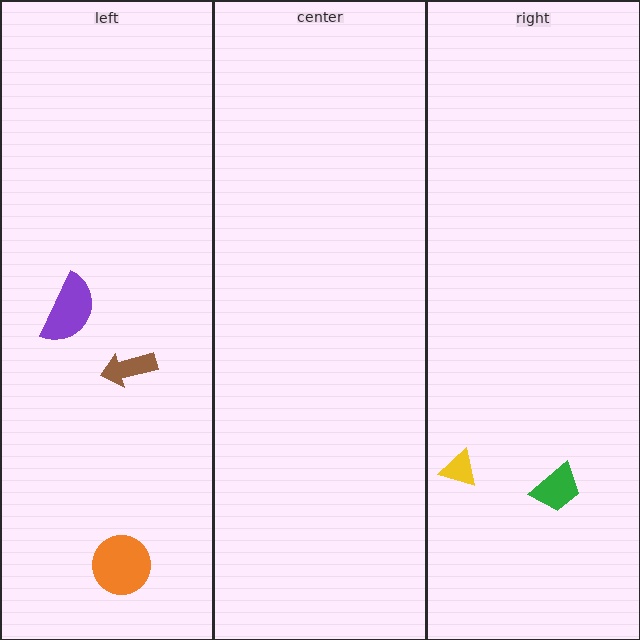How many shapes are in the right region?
2.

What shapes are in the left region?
The purple semicircle, the orange circle, the brown arrow.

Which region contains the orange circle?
The left region.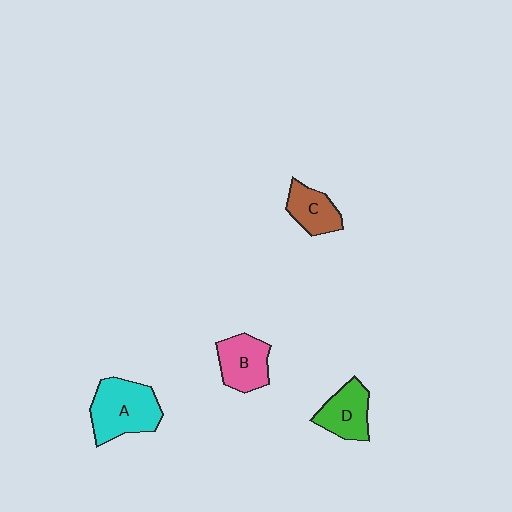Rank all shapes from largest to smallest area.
From largest to smallest: A (cyan), B (pink), D (green), C (brown).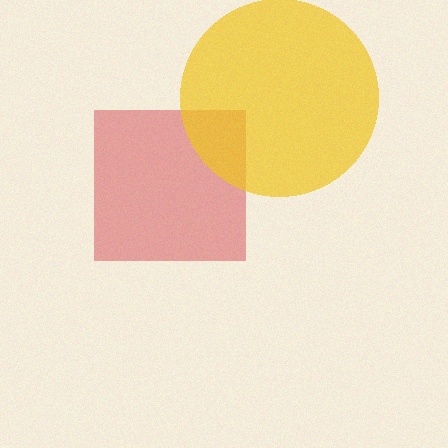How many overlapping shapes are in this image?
There are 2 overlapping shapes in the image.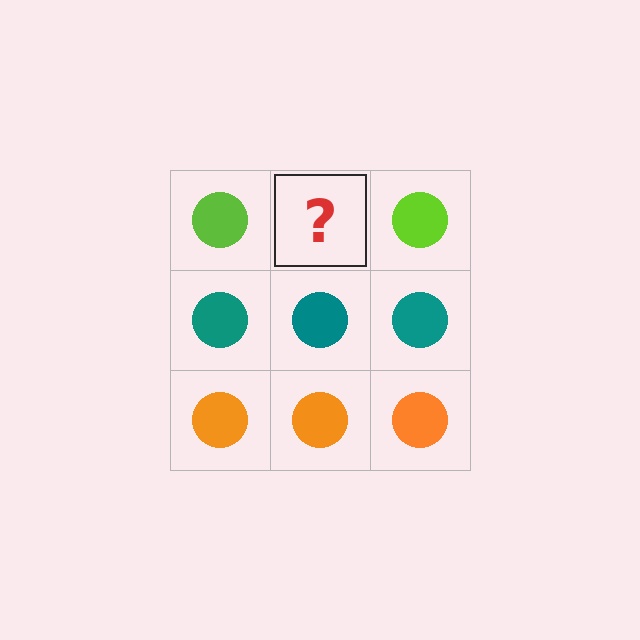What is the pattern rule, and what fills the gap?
The rule is that each row has a consistent color. The gap should be filled with a lime circle.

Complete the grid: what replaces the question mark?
The question mark should be replaced with a lime circle.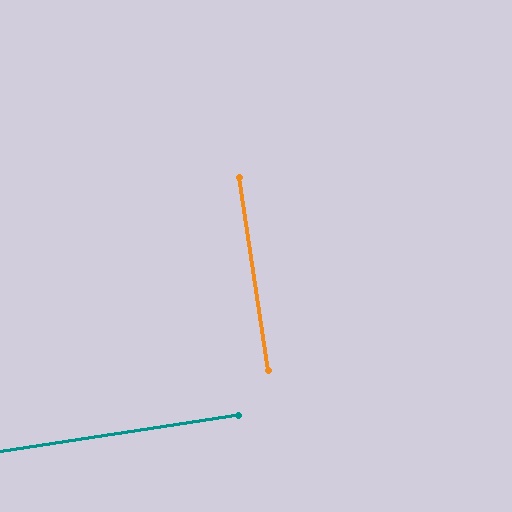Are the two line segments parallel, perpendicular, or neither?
Perpendicular — they meet at approximately 90°.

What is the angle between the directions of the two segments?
Approximately 90 degrees.